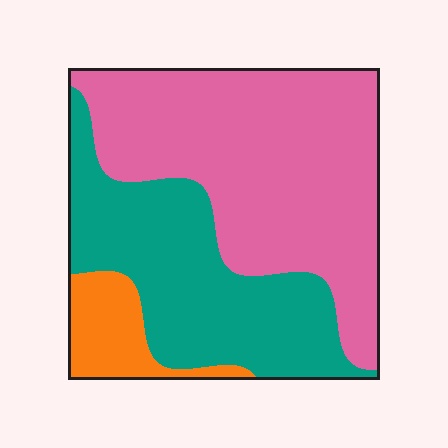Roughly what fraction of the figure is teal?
Teal takes up between a quarter and a half of the figure.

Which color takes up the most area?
Pink, at roughly 55%.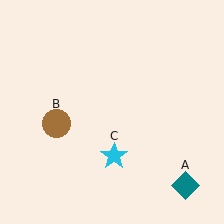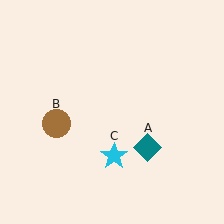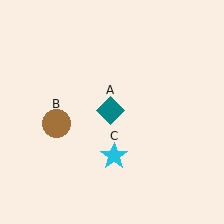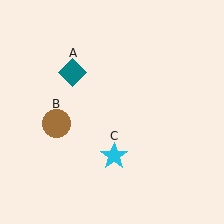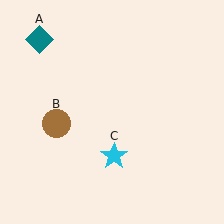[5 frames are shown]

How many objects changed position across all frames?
1 object changed position: teal diamond (object A).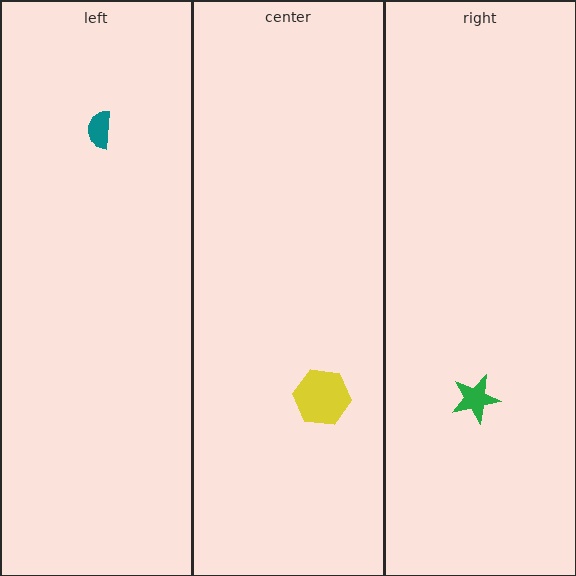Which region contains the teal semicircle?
The left region.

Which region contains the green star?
The right region.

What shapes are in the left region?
The teal semicircle.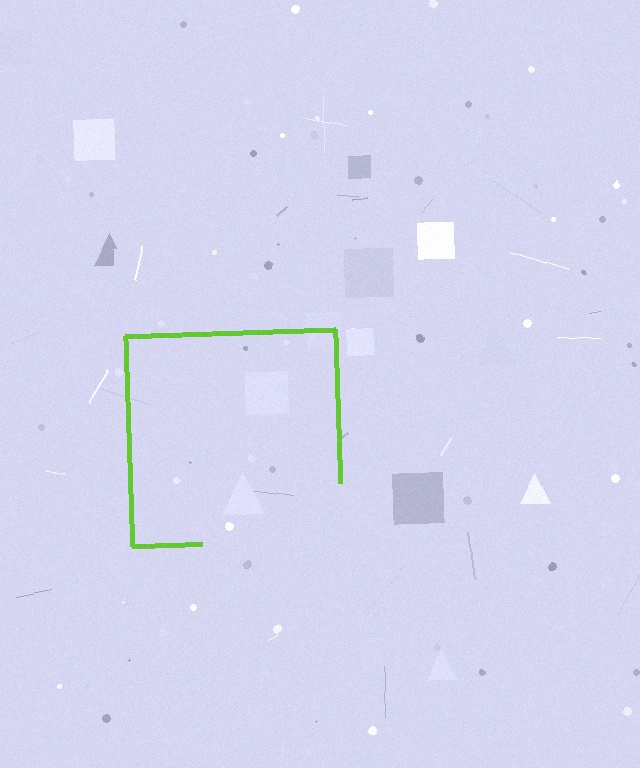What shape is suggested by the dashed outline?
The dashed outline suggests a square.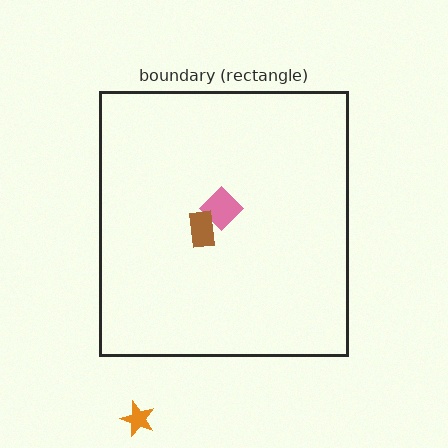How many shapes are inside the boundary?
2 inside, 1 outside.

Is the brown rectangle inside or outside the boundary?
Inside.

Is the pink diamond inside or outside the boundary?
Inside.